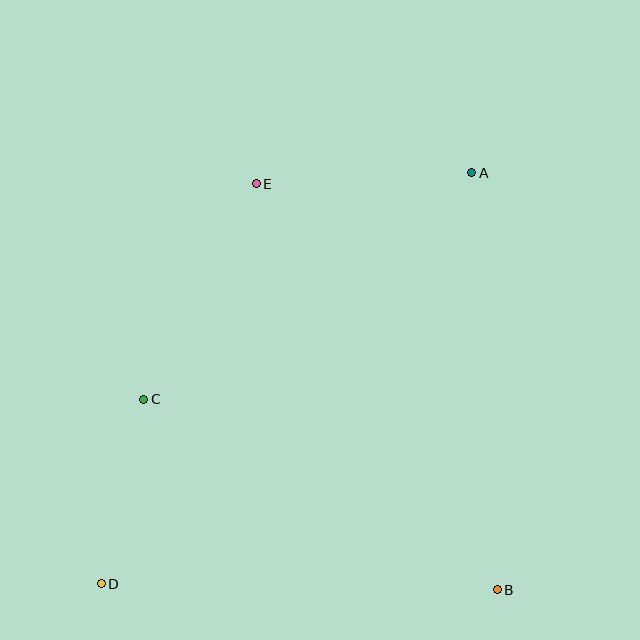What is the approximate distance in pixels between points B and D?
The distance between B and D is approximately 396 pixels.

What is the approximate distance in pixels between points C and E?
The distance between C and E is approximately 243 pixels.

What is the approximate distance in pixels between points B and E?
The distance between B and E is approximately 472 pixels.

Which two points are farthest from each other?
Points A and D are farthest from each other.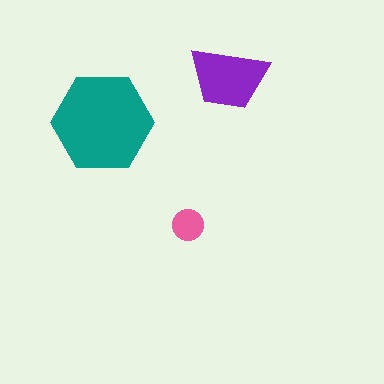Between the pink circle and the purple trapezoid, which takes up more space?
The purple trapezoid.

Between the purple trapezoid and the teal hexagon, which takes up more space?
The teal hexagon.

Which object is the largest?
The teal hexagon.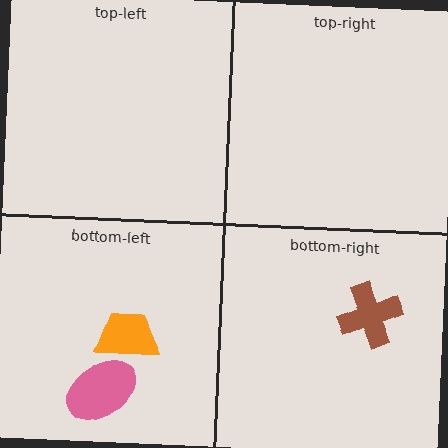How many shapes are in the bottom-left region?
2.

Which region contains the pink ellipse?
The bottom-left region.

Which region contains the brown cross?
The bottom-right region.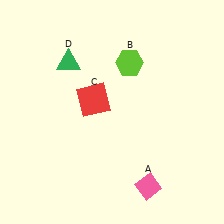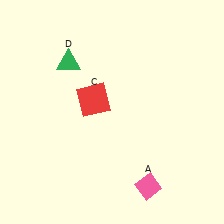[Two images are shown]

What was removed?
The lime hexagon (B) was removed in Image 2.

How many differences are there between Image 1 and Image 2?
There is 1 difference between the two images.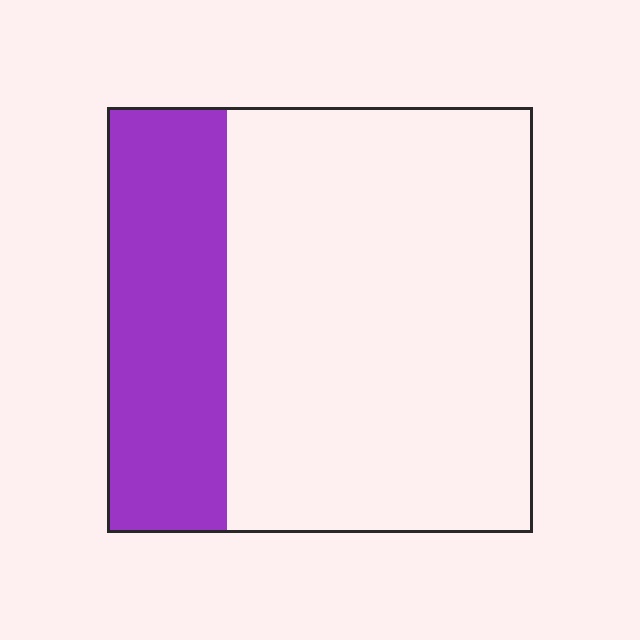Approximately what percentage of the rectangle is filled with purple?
Approximately 30%.